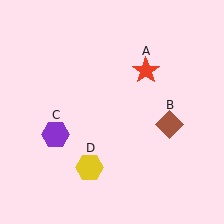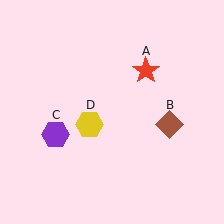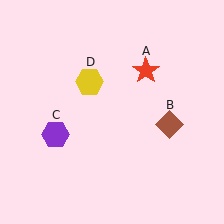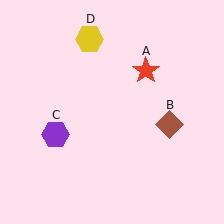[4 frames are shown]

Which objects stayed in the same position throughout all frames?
Red star (object A) and brown diamond (object B) and purple hexagon (object C) remained stationary.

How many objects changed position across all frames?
1 object changed position: yellow hexagon (object D).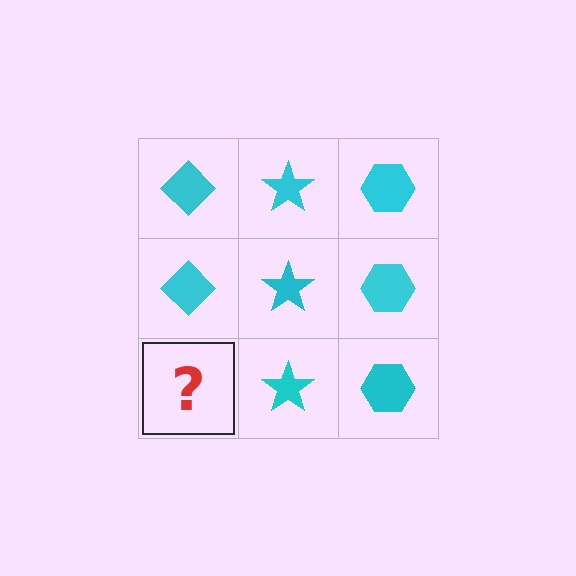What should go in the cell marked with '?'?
The missing cell should contain a cyan diamond.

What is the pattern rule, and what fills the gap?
The rule is that each column has a consistent shape. The gap should be filled with a cyan diamond.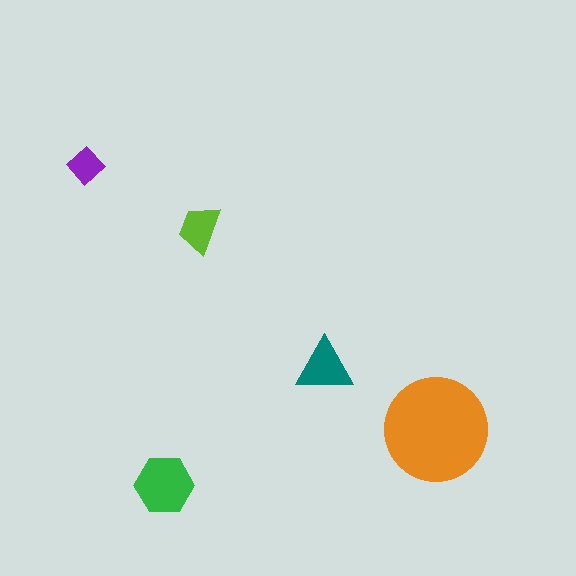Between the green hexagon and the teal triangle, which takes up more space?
The green hexagon.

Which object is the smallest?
The purple diamond.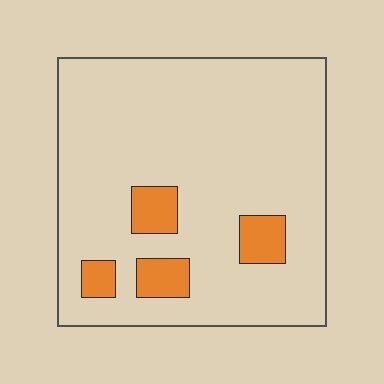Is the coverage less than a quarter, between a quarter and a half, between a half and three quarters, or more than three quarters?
Less than a quarter.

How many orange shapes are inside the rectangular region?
4.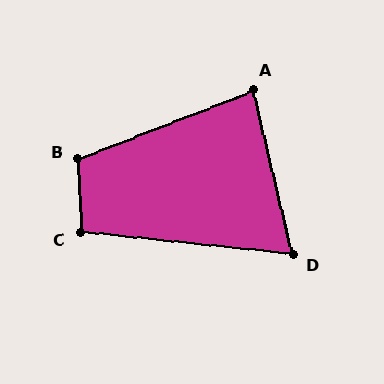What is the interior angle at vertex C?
Approximately 98 degrees (obtuse).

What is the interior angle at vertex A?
Approximately 82 degrees (acute).